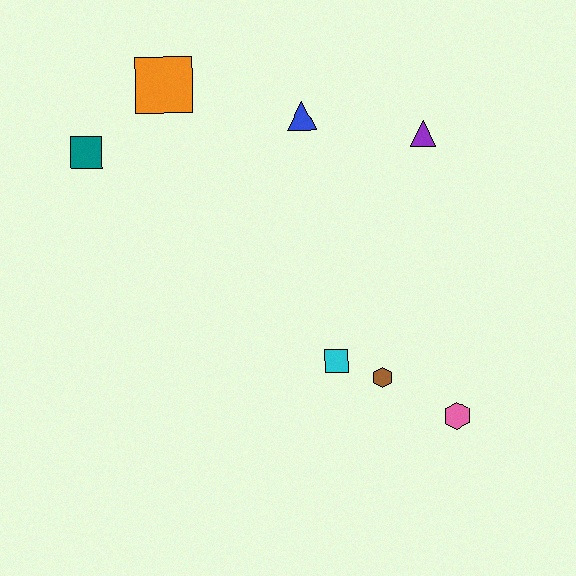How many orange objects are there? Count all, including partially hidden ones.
There is 1 orange object.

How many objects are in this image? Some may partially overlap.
There are 7 objects.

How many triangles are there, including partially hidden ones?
There are 2 triangles.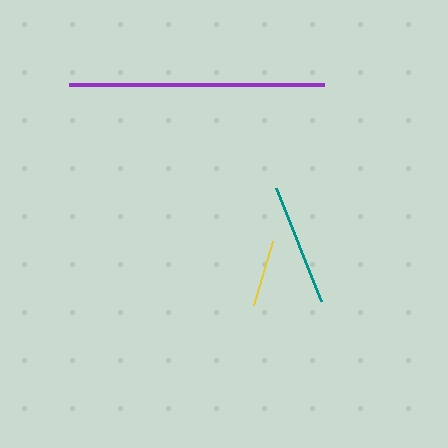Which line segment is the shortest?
The yellow line is the shortest at approximately 67 pixels.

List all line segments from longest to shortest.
From longest to shortest: purple, teal, yellow.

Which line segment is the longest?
The purple line is the longest at approximately 255 pixels.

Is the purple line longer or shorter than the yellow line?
The purple line is longer than the yellow line.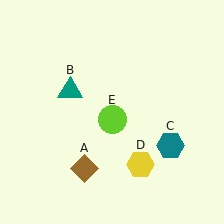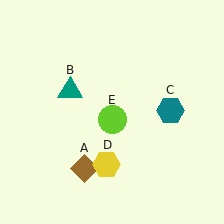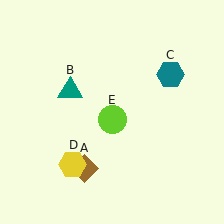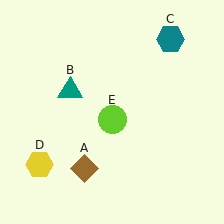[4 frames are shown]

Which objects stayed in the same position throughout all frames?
Brown diamond (object A) and teal triangle (object B) and lime circle (object E) remained stationary.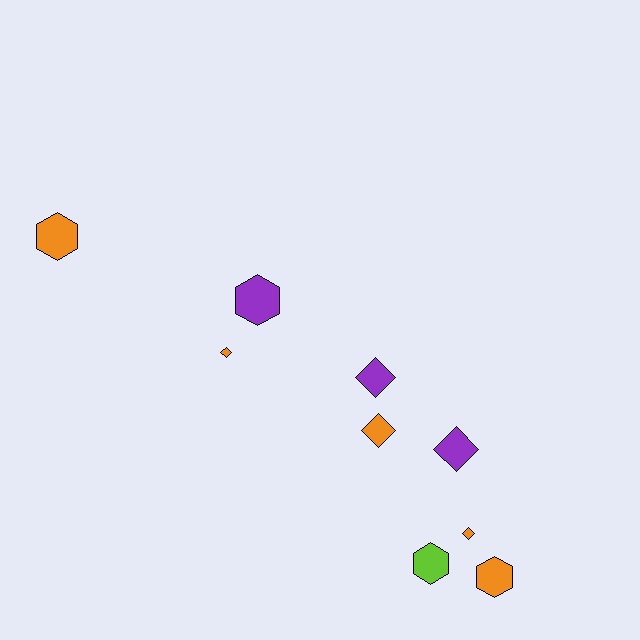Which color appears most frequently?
Orange, with 5 objects.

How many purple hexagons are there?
There is 1 purple hexagon.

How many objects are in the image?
There are 9 objects.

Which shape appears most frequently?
Diamond, with 5 objects.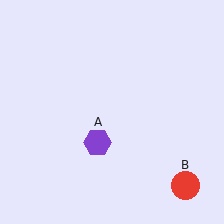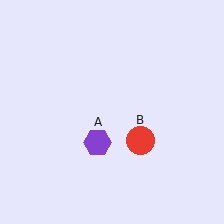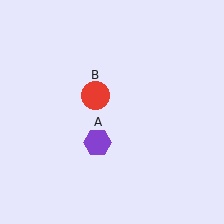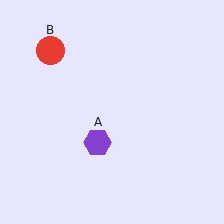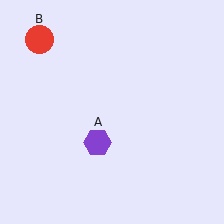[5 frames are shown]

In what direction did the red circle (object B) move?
The red circle (object B) moved up and to the left.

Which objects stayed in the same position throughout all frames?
Purple hexagon (object A) remained stationary.